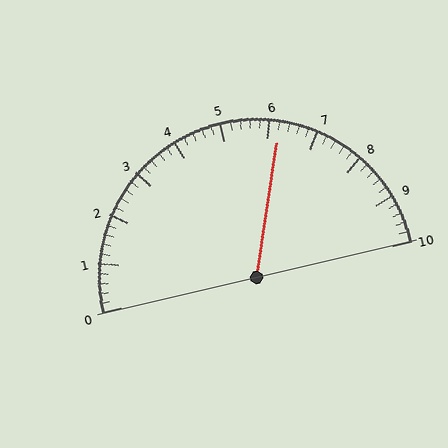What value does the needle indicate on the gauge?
The needle indicates approximately 6.2.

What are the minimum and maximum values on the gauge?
The gauge ranges from 0 to 10.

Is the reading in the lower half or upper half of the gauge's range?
The reading is in the upper half of the range (0 to 10).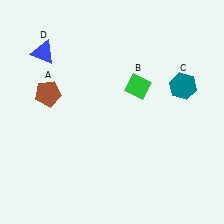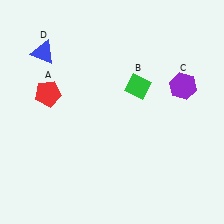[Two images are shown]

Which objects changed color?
A changed from brown to red. C changed from teal to purple.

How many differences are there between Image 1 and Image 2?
There are 2 differences between the two images.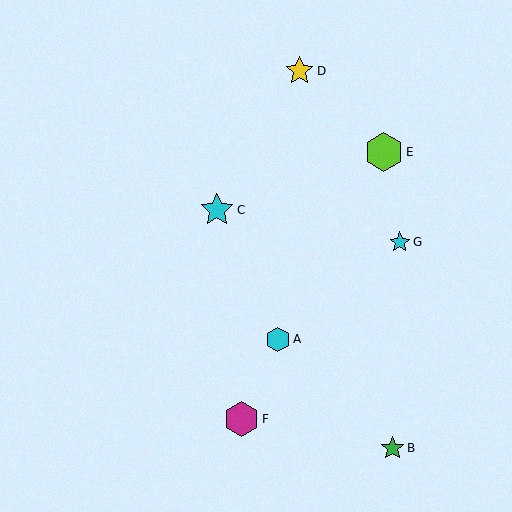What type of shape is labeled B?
Shape B is a green star.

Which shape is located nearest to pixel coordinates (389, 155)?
The lime hexagon (labeled E) at (384, 152) is nearest to that location.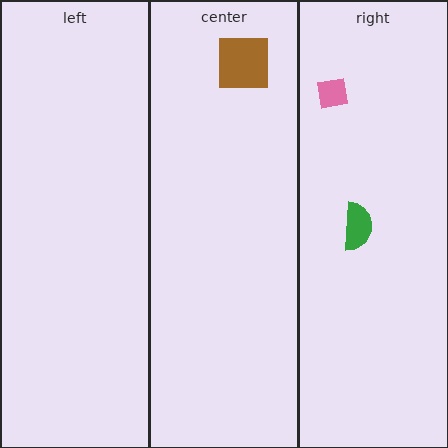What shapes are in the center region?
The brown square.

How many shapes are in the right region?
2.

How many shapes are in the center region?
1.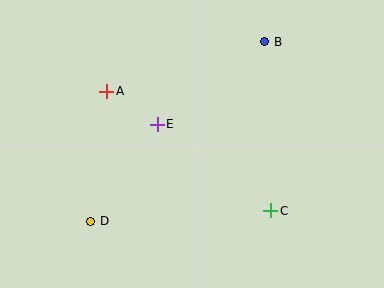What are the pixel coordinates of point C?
Point C is at (271, 211).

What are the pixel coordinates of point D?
Point D is at (91, 221).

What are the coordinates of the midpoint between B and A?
The midpoint between B and A is at (186, 66).